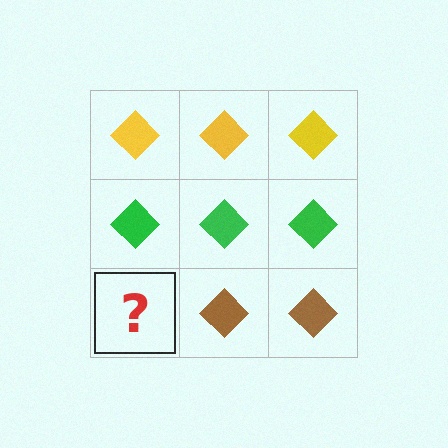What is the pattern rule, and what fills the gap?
The rule is that each row has a consistent color. The gap should be filled with a brown diamond.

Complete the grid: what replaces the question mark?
The question mark should be replaced with a brown diamond.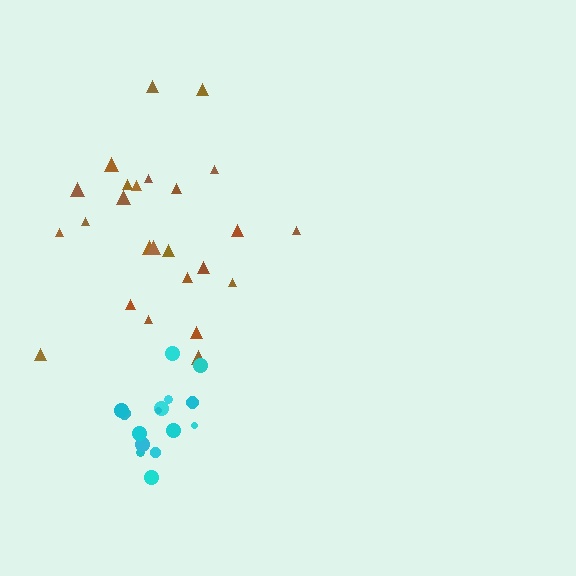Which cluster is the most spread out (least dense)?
Brown.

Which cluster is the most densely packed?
Cyan.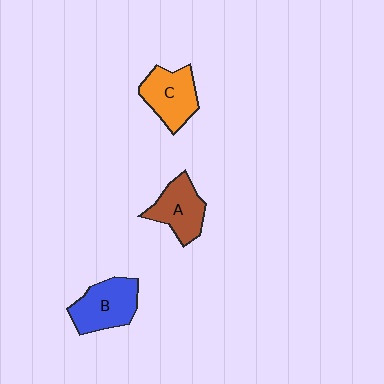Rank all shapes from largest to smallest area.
From largest to smallest: B (blue), C (orange), A (brown).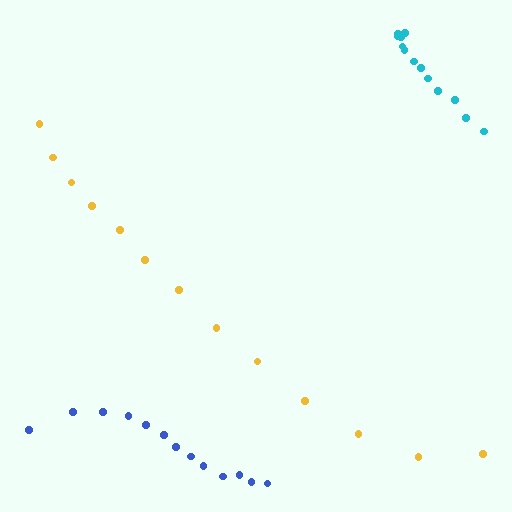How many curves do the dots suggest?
There are 3 distinct paths.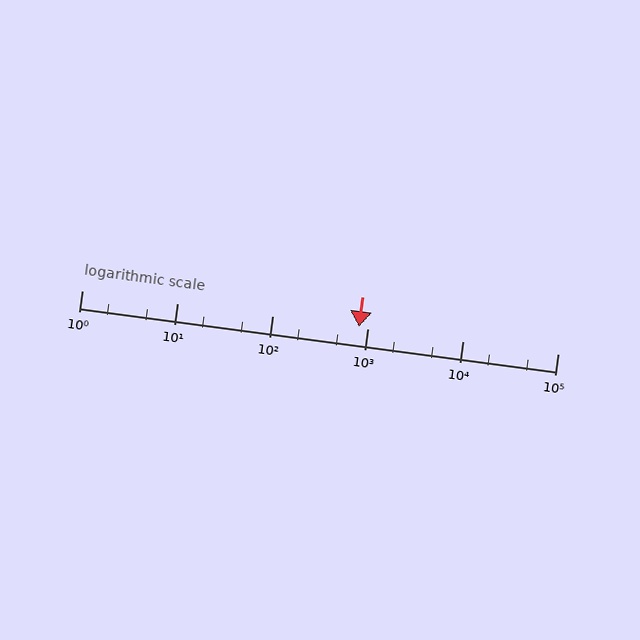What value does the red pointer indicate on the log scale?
The pointer indicates approximately 820.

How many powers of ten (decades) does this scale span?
The scale spans 5 decades, from 1 to 100000.